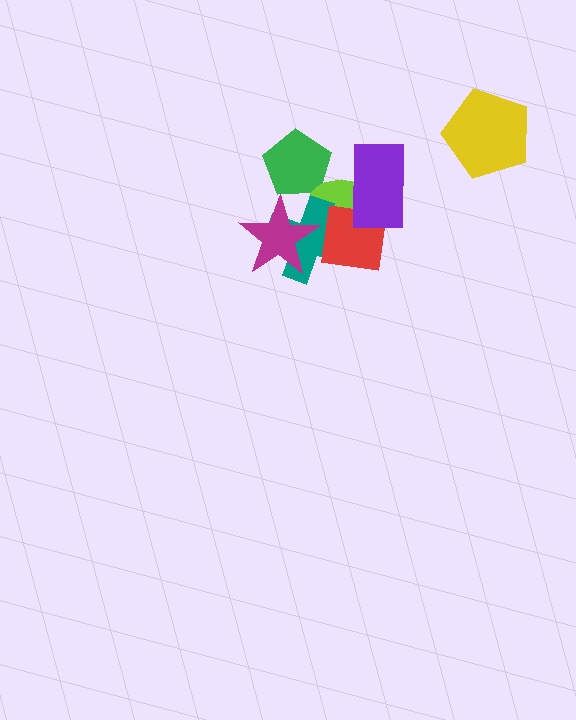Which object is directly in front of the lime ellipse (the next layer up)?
The teal cross is directly in front of the lime ellipse.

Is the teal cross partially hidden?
Yes, it is partially covered by another shape.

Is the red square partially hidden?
Yes, it is partially covered by another shape.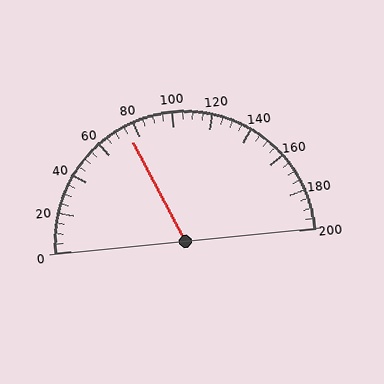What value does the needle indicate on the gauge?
The needle indicates approximately 75.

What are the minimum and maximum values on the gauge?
The gauge ranges from 0 to 200.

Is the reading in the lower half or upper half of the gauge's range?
The reading is in the lower half of the range (0 to 200).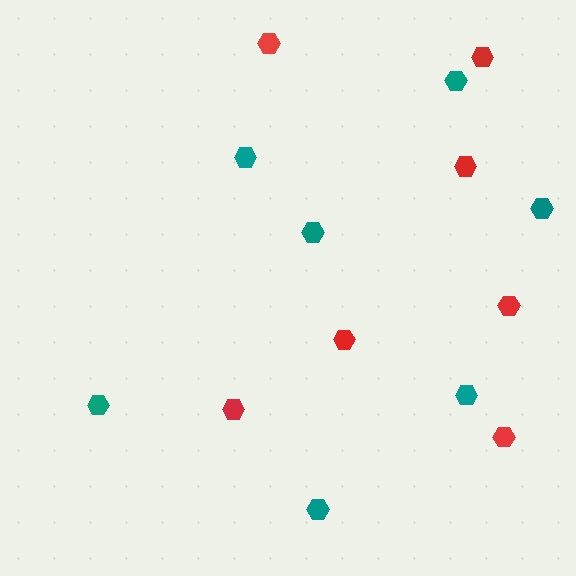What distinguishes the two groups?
There are 2 groups: one group of teal hexagons (7) and one group of red hexagons (7).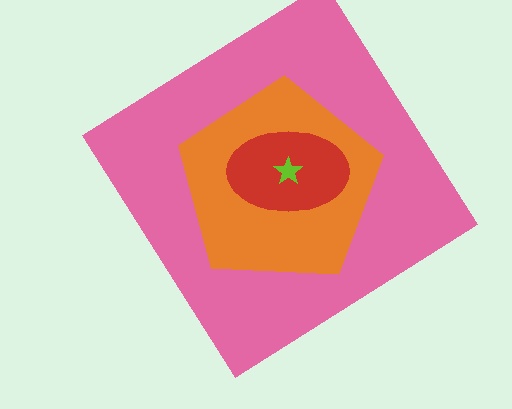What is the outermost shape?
The pink diamond.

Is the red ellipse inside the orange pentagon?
Yes.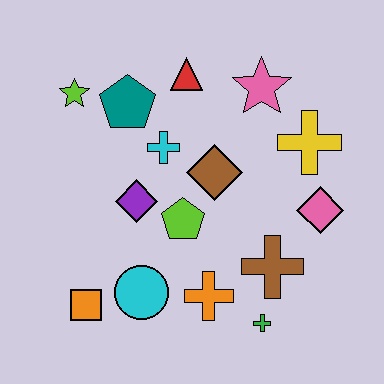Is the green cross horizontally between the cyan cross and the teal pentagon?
No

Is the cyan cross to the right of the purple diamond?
Yes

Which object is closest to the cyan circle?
The orange square is closest to the cyan circle.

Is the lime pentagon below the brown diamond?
Yes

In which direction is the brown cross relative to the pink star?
The brown cross is below the pink star.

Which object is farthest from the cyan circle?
The pink star is farthest from the cyan circle.